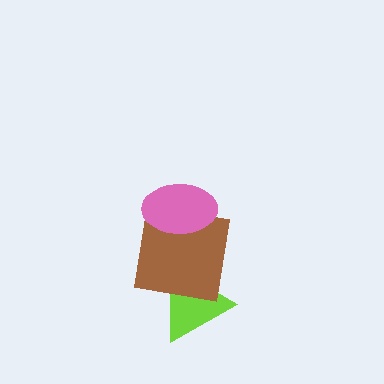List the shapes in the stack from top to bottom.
From top to bottom: the pink ellipse, the brown square, the lime triangle.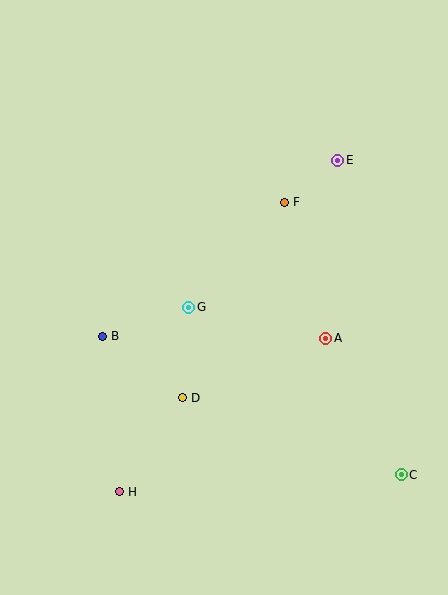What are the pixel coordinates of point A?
Point A is at (326, 338).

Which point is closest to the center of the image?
Point G at (189, 307) is closest to the center.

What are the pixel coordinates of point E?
Point E is at (338, 160).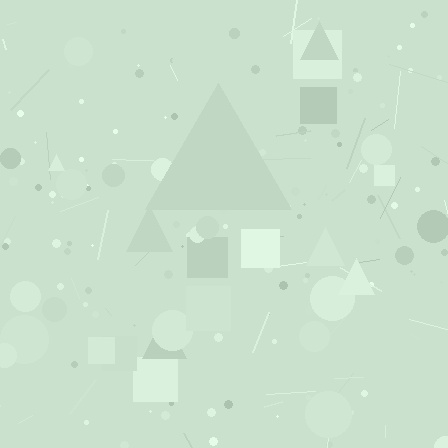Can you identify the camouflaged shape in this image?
The camouflaged shape is a triangle.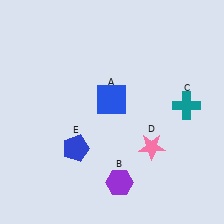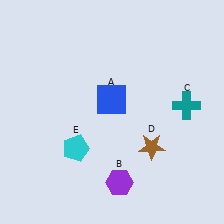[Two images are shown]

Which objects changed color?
D changed from pink to brown. E changed from blue to cyan.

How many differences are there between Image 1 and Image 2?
There are 2 differences between the two images.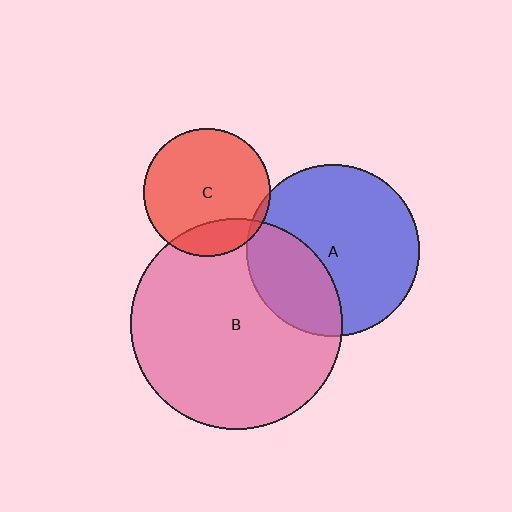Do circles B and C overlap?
Yes.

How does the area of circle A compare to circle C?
Approximately 1.8 times.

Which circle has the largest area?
Circle B (pink).